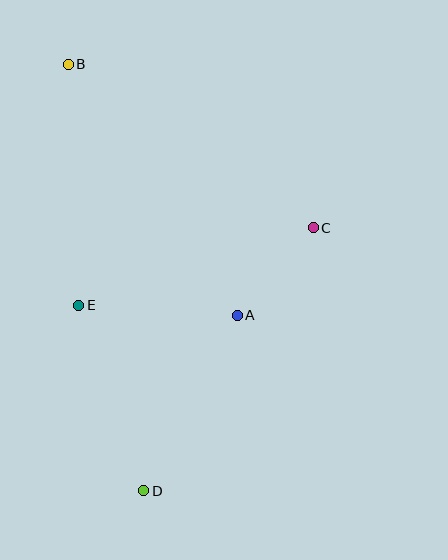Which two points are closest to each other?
Points A and C are closest to each other.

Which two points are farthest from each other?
Points B and D are farthest from each other.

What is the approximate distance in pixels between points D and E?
The distance between D and E is approximately 196 pixels.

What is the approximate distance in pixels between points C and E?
The distance between C and E is approximately 247 pixels.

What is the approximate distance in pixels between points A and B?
The distance between A and B is approximately 303 pixels.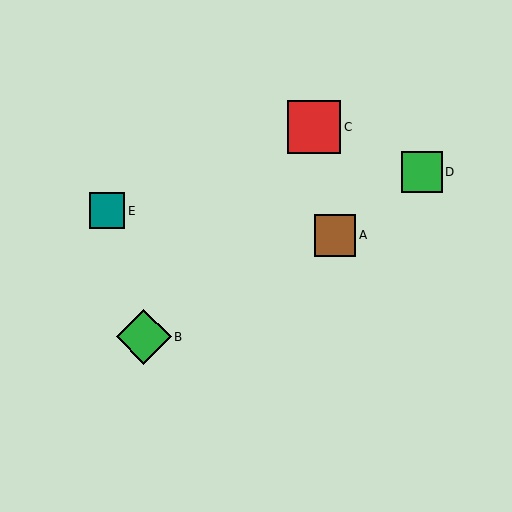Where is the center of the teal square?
The center of the teal square is at (107, 211).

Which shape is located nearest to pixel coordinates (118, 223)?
The teal square (labeled E) at (107, 211) is nearest to that location.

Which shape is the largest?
The green diamond (labeled B) is the largest.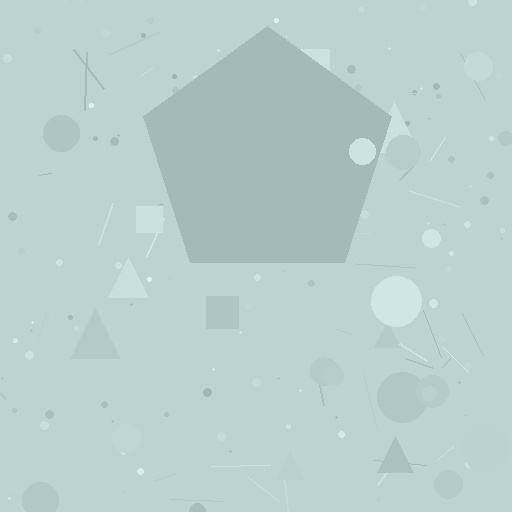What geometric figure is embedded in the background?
A pentagon is embedded in the background.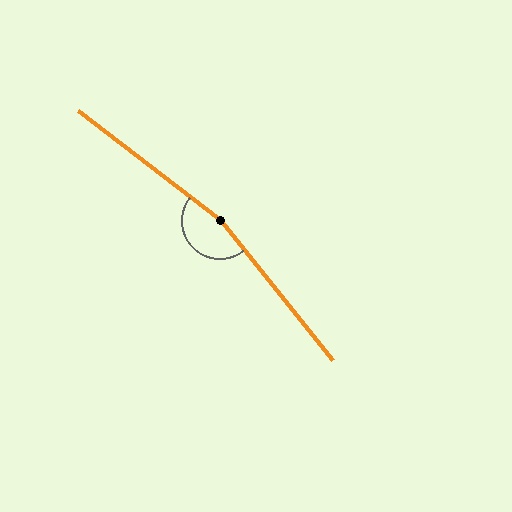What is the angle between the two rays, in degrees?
Approximately 166 degrees.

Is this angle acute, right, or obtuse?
It is obtuse.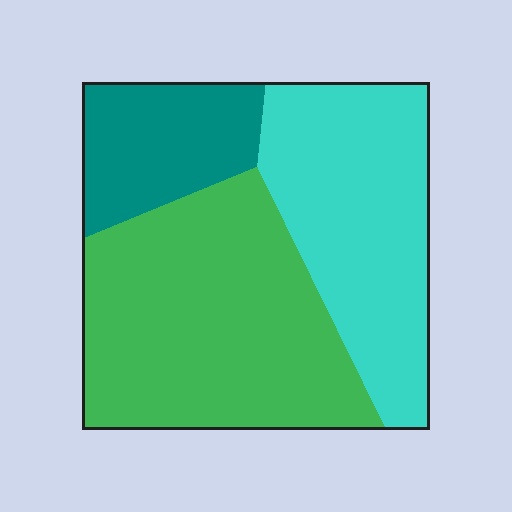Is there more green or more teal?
Green.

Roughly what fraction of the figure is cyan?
Cyan takes up about one third (1/3) of the figure.